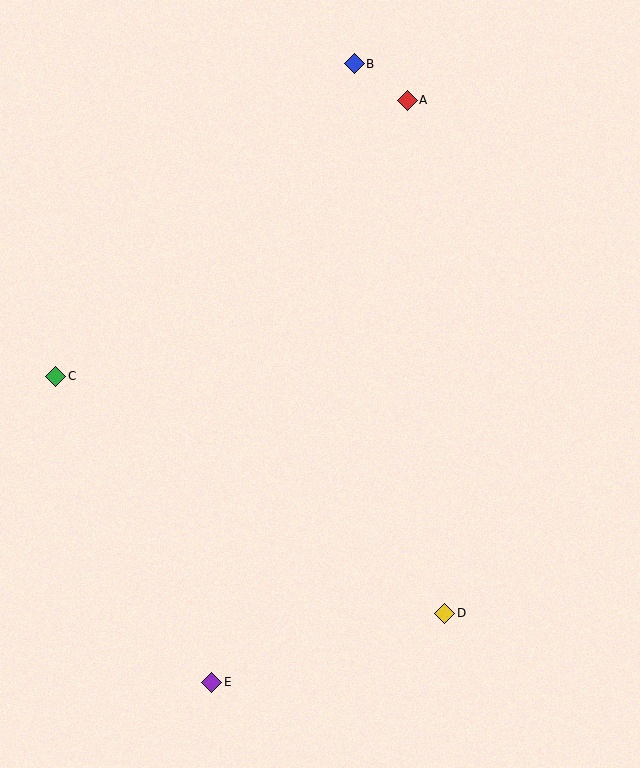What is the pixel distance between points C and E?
The distance between C and E is 344 pixels.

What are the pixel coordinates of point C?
Point C is at (56, 376).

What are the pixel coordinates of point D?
Point D is at (445, 613).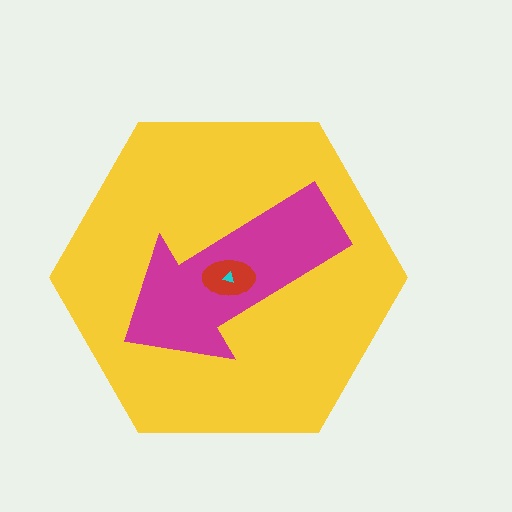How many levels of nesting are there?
4.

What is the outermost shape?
The yellow hexagon.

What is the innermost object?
The cyan triangle.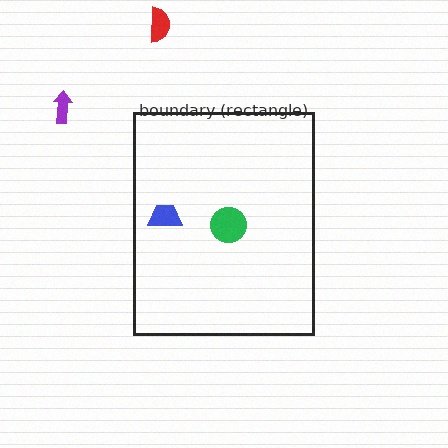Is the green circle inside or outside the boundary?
Inside.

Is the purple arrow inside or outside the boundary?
Outside.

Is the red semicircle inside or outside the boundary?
Outside.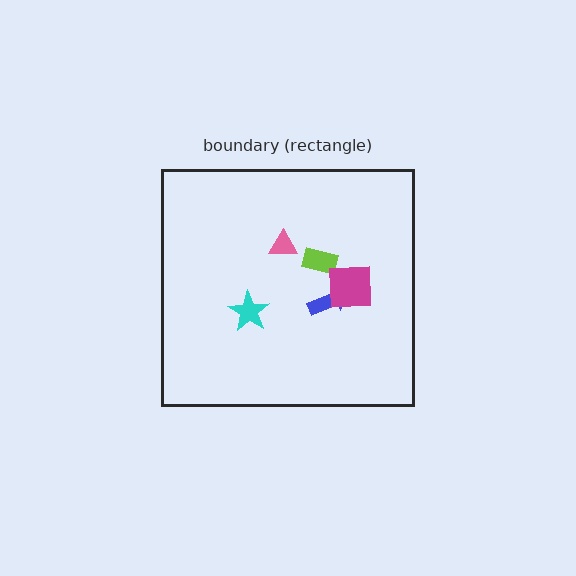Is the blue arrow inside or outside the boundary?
Inside.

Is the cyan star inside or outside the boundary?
Inside.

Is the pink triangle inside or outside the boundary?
Inside.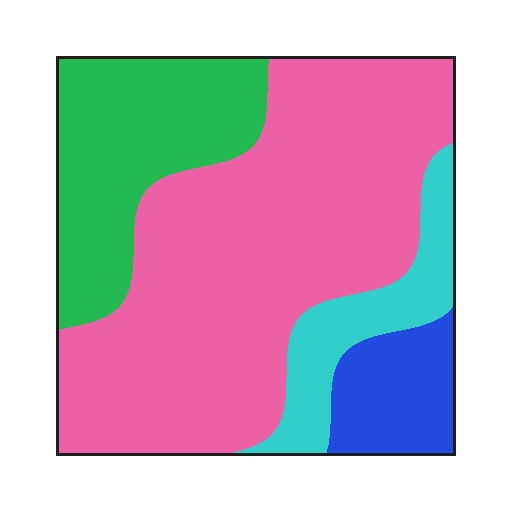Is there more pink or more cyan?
Pink.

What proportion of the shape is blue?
Blue takes up about one tenth (1/10) of the shape.